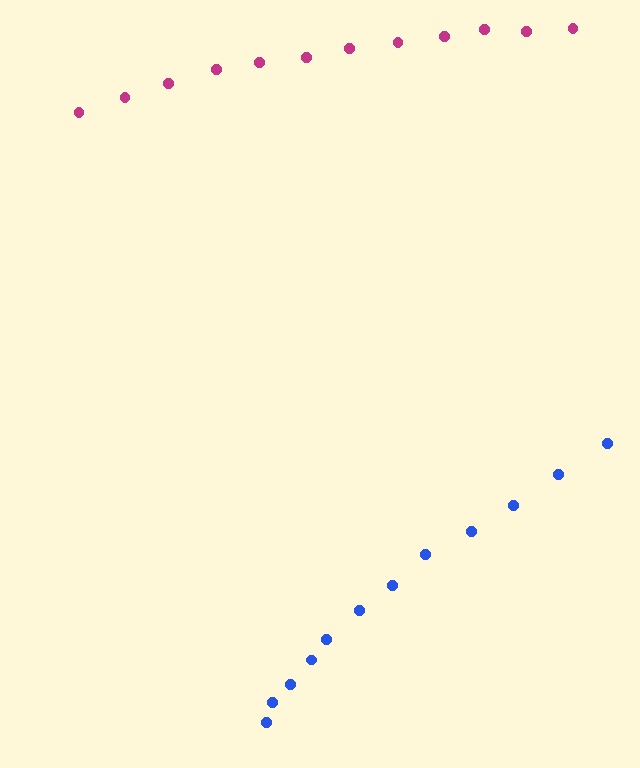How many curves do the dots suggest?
There are 2 distinct paths.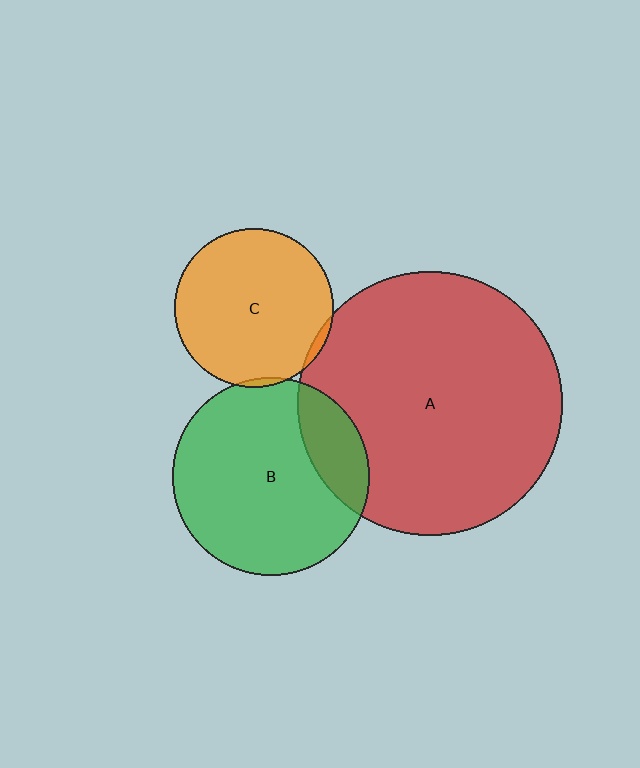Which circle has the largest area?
Circle A (red).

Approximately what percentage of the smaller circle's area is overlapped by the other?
Approximately 5%.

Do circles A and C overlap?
Yes.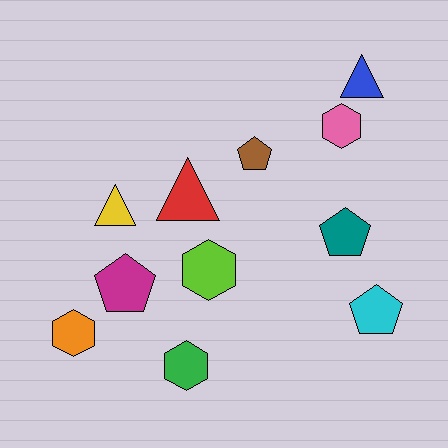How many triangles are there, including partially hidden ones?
There are 3 triangles.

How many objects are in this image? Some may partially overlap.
There are 11 objects.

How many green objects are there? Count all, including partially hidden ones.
There is 1 green object.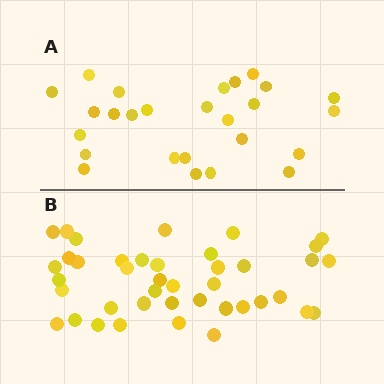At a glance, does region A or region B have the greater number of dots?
Region B (the bottom region) has more dots.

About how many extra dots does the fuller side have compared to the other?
Region B has approximately 15 more dots than region A.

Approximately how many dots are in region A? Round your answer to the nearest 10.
About 30 dots. (The exact count is 26, which rounds to 30.)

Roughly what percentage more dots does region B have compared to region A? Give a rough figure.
About 60% more.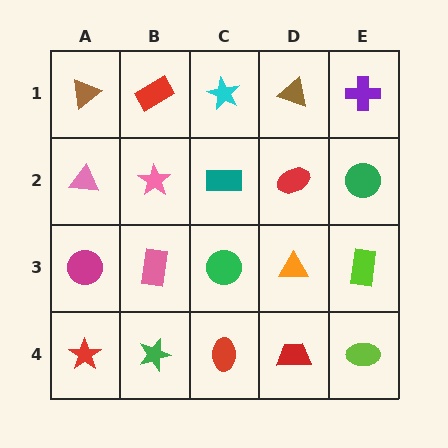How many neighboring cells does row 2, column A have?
3.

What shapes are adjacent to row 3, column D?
A red ellipse (row 2, column D), a red trapezoid (row 4, column D), a green circle (row 3, column C), a lime rectangle (row 3, column E).